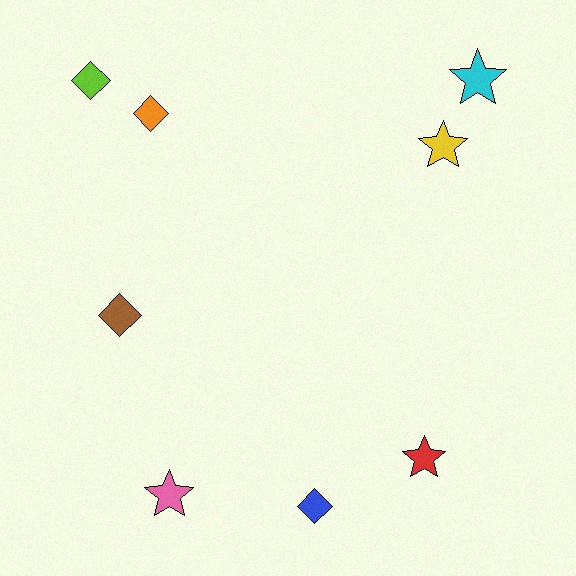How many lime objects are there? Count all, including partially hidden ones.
There is 1 lime object.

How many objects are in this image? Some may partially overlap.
There are 8 objects.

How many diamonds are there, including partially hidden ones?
There are 4 diamonds.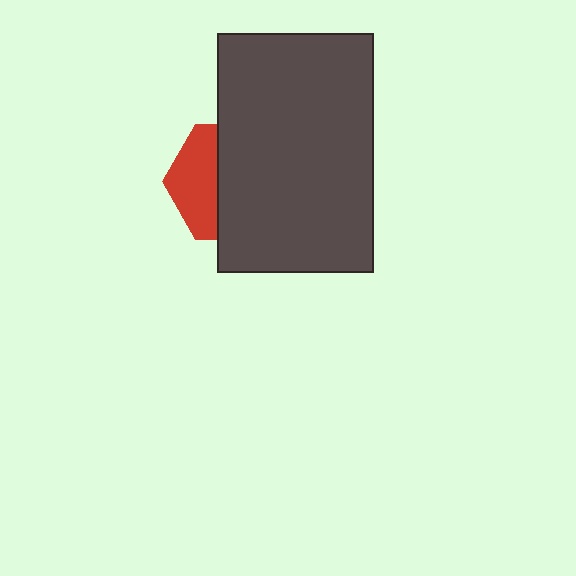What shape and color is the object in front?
The object in front is a dark gray rectangle.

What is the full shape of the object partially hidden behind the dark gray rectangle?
The partially hidden object is a red hexagon.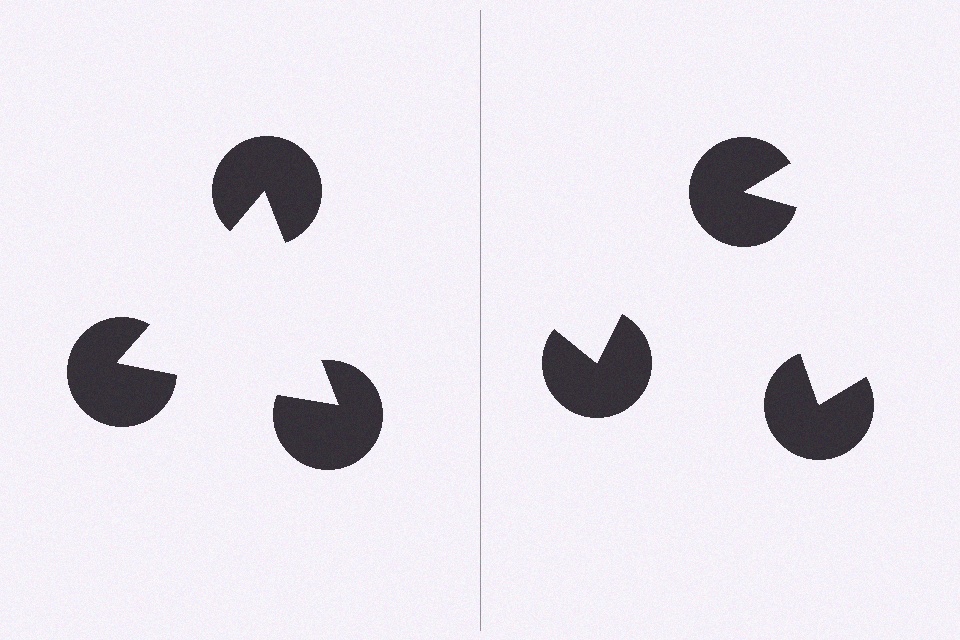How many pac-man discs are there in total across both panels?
6 — 3 on each side.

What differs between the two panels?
The pac-man discs are positioned identically on both sides; only the wedge orientations differ. On the left they align to a triangle; on the right they are misaligned.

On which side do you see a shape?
An illusory triangle appears on the left side. On the right side the wedge cuts are rotated, so no coherent shape forms.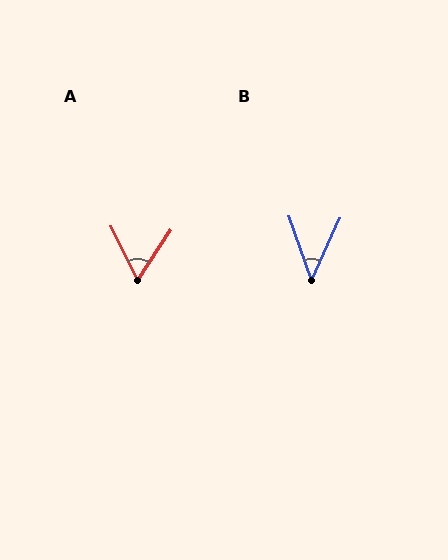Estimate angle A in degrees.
Approximately 60 degrees.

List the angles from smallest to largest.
B (44°), A (60°).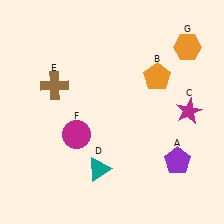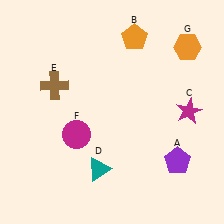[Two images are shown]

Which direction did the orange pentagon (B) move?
The orange pentagon (B) moved up.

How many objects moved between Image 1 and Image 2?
1 object moved between the two images.